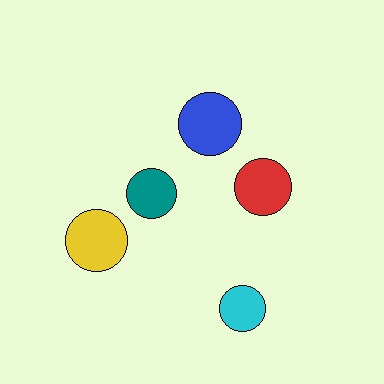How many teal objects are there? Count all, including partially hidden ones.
There is 1 teal object.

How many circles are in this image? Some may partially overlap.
There are 5 circles.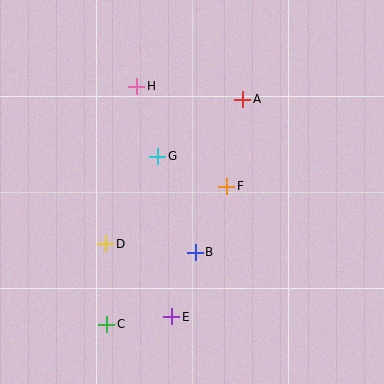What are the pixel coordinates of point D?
Point D is at (106, 244).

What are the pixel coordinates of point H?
Point H is at (137, 86).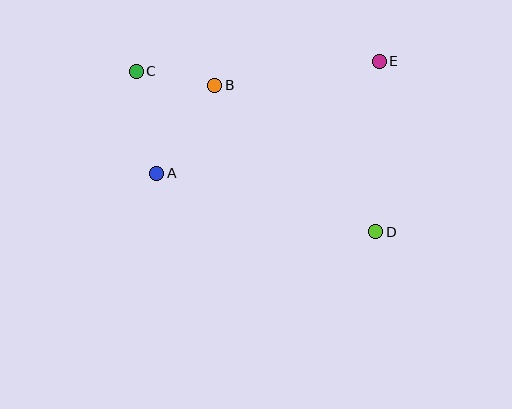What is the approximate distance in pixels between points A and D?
The distance between A and D is approximately 226 pixels.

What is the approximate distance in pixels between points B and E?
The distance between B and E is approximately 166 pixels.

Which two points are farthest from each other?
Points C and D are farthest from each other.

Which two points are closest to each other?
Points B and C are closest to each other.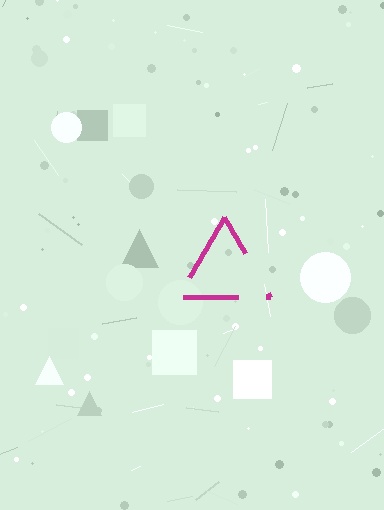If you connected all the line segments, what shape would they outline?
They would outline a triangle.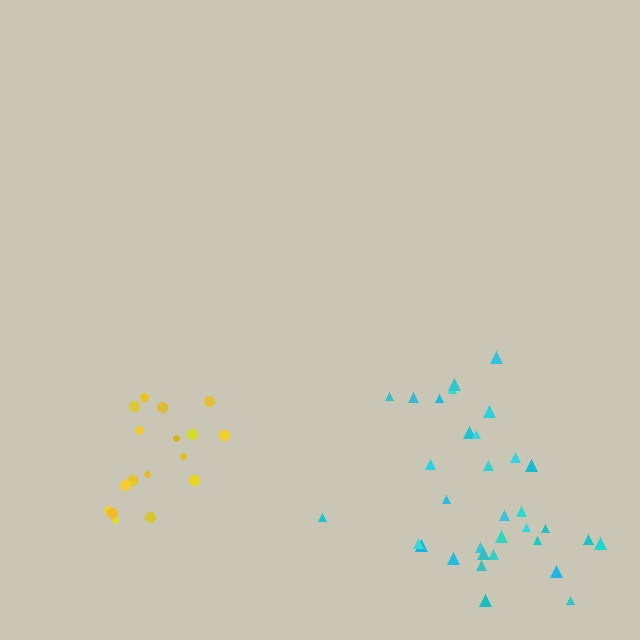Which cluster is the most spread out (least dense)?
Cyan.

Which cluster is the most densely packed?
Yellow.